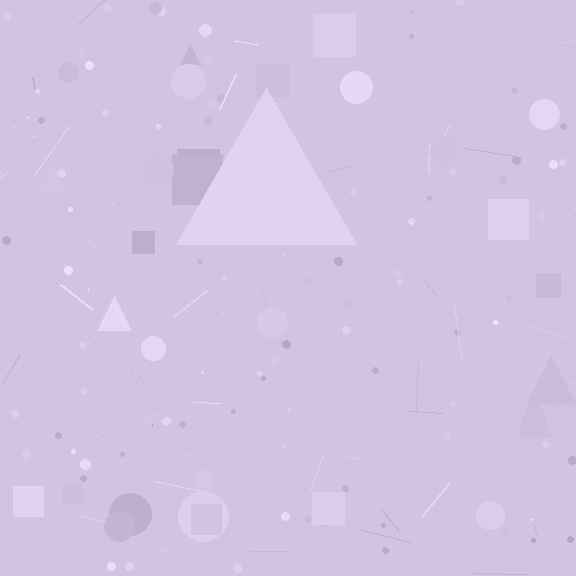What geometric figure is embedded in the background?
A triangle is embedded in the background.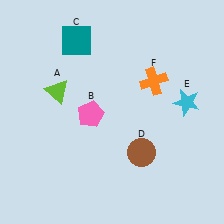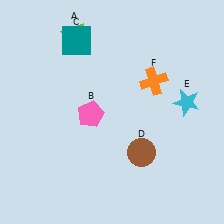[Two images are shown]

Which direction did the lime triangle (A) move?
The lime triangle (A) moved up.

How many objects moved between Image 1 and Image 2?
1 object moved between the two images.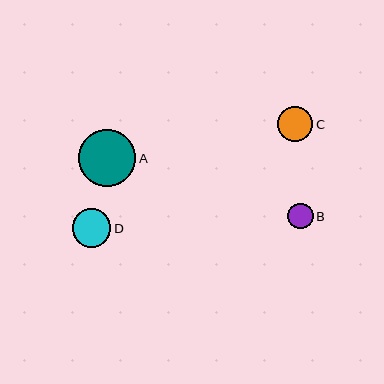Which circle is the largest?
Circle A is the largest with a size of approximately 57 pixels.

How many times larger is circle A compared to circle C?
Circle A is approximately 1.6 times the size of circle C.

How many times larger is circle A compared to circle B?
Circle A is approximately 2.2 times the size of circle B.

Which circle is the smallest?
Circle B is the smallest with a size of approximately 25 pixels.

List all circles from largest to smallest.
From largest to smallest: A, D, C, B.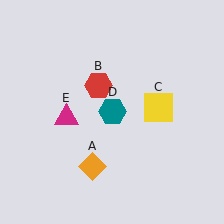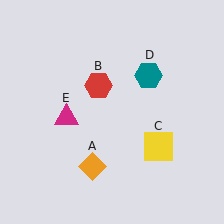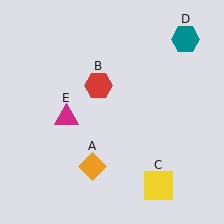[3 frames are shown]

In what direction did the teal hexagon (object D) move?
The teal hexagon (object D) moved up and to the right.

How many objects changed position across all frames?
2 objects changed position: yellow square (object C), teal hexagon (object D).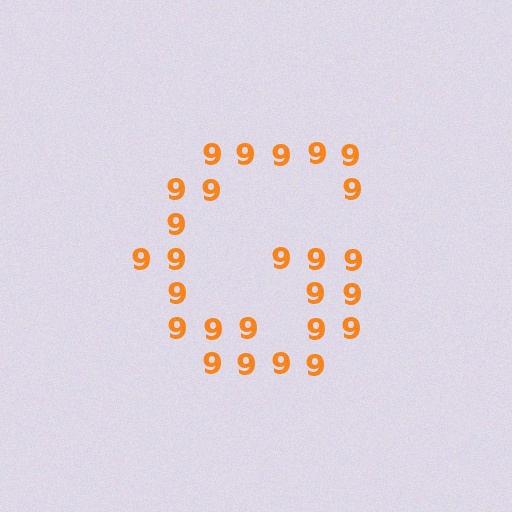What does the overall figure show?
The overall figure shows the letter G.